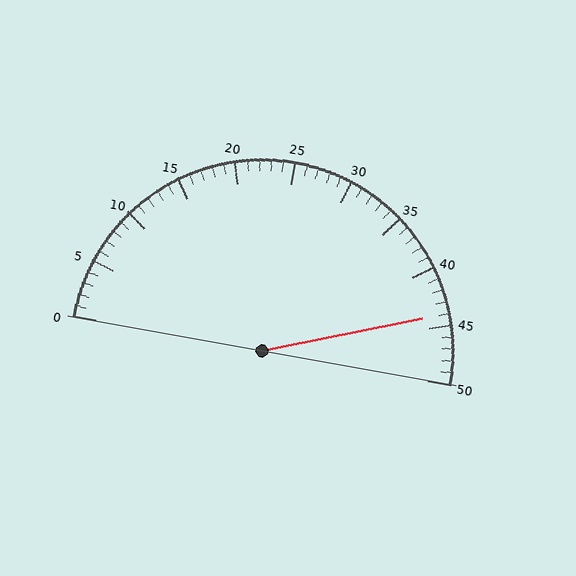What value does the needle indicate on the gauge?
The needle indicates approximately 44.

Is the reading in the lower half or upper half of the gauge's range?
The reading is in the upper half of the range (0 to 50).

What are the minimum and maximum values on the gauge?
The gauge ranges from 0 to 50.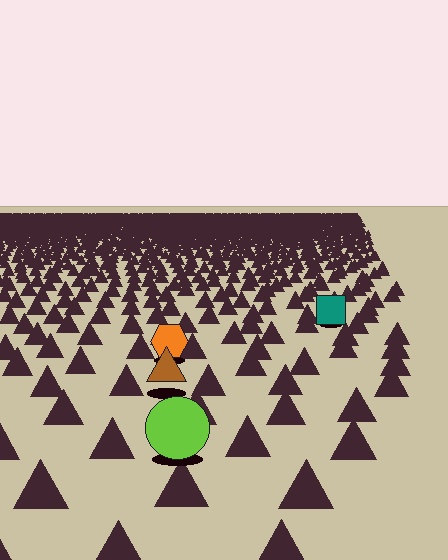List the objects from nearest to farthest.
From nearest to farthest: the lime circle, the brown triangle, the orange hexagon, the teal square.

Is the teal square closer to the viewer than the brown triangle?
No. The brown triangle is closer — you can tell from the texture gradient: the ground texture is coarser near it.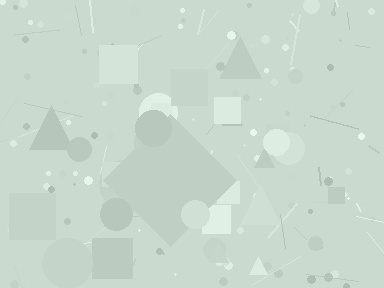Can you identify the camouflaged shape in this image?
The camouflaged shape is a diamond.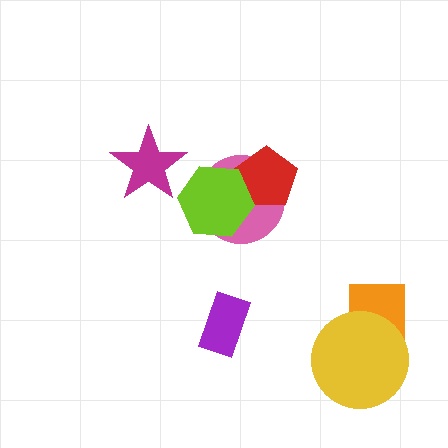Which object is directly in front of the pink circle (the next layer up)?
The red pentagon is directly in front of the pink circle.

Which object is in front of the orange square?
The yellow circle is in front of the orange square.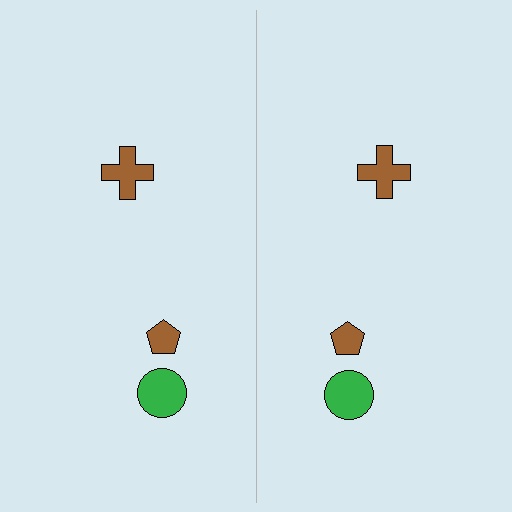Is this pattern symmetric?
Yes, this pattern has bilateral (reflection) symmetry.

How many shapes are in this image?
There are 6 shapes in this image.